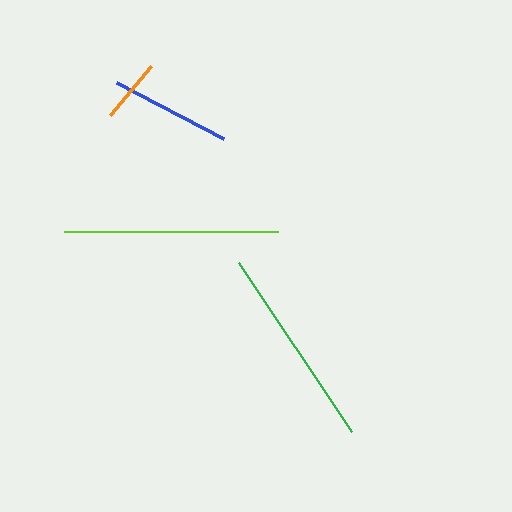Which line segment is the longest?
The lime line is the longest at approximately 214 pixels.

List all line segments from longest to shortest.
From longest to shortest: lime, green, blue, orange.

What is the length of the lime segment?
The lime segment is approximately 214 pixels long.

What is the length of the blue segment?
The blue segment is approximately 120 pixels long.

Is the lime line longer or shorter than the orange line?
The lime line is longer than the orange line.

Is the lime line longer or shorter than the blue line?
The lime line is longer than the blue line.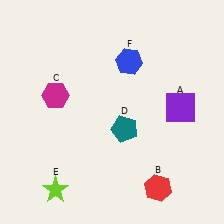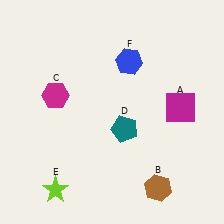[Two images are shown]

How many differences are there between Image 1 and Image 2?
There are 2 differences between the two images.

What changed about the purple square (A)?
In Image 1, A is purple. In Image 2, it changed to magenta.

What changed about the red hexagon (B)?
In Image 1, B is red. In Image 2, it changed to brown.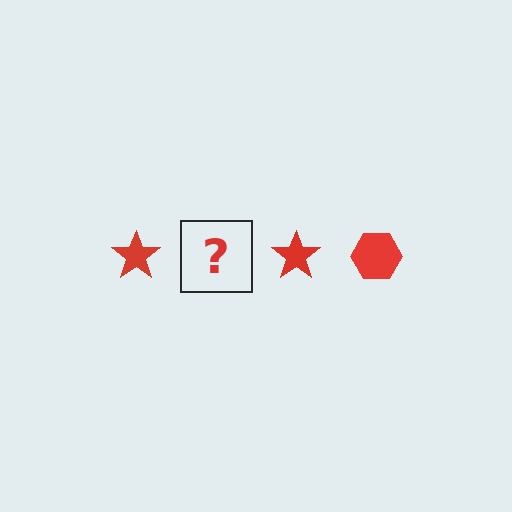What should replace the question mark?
The question mark should be replaced with a red hexagon.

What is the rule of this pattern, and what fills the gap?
The rule is that the pattern cycles through star, hexagon shapes in red. The gap should be filled with a red hexagon.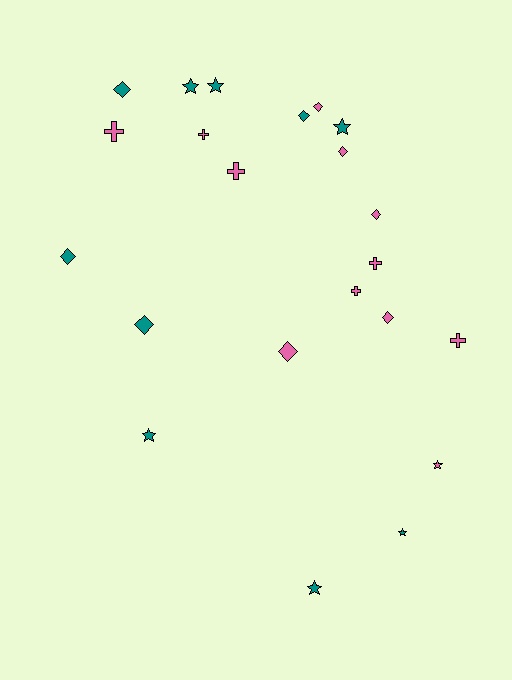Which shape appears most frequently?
Diamond, with 9 objects.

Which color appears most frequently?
Pink, with 12 objects.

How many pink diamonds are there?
There are 5 pink diamonds.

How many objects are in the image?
There are 22 objects.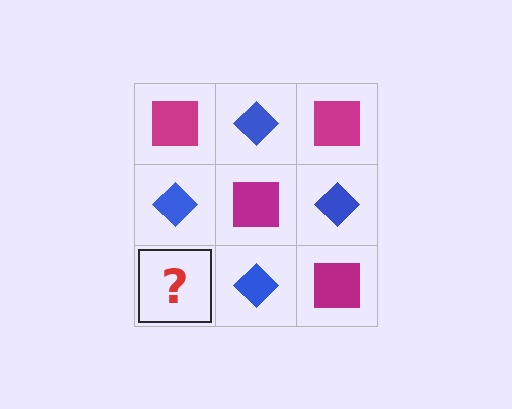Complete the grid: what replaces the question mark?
The question mark should be replaced with a magenta square.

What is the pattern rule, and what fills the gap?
The rule is that it alternates magenta square and blue diamond in a checkerboard pattern. The gap should be filled with a magenta square.